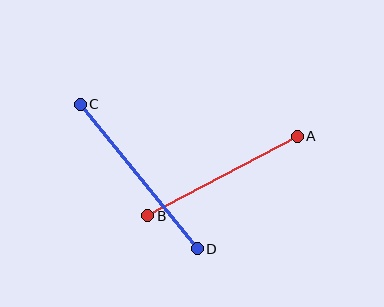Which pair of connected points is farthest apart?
Points C and D are farthest apart.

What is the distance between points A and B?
The distance is approximately 169 pixels.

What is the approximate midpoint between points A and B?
The midpoint is at approximately (222, 176) pixels.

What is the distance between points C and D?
The distance is approximately 186 pixels.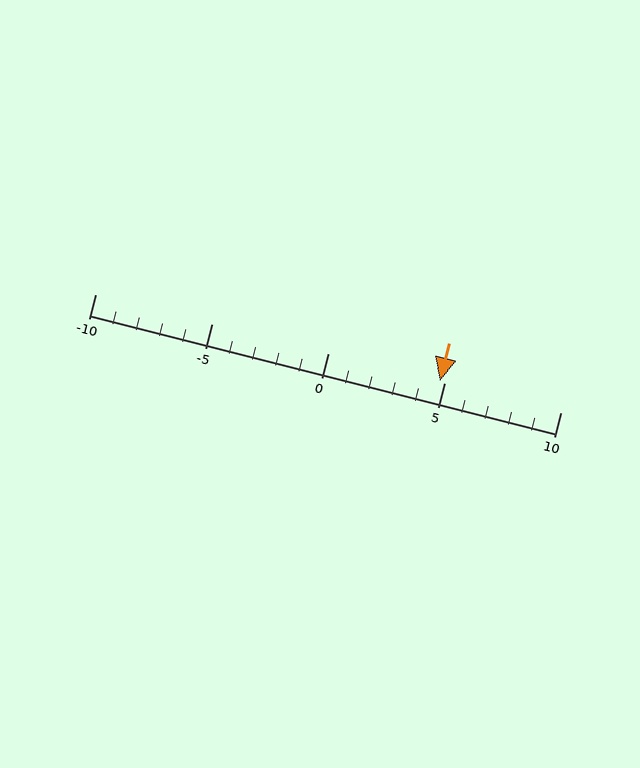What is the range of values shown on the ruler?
The ruler shows values from -10 to 10.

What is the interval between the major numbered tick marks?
The major tick marks are spaced 5 units apart.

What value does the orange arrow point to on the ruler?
The orange arrow points to approximately 5.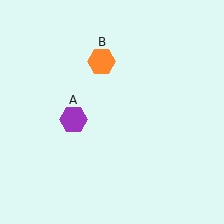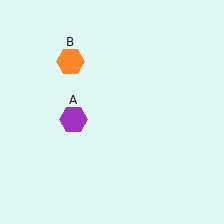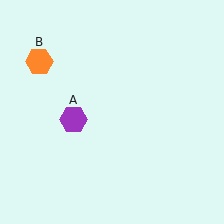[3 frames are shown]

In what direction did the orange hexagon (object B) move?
The orange hexagon (object B) moved left.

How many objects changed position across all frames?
1 object changed position: orange hexagon (object B).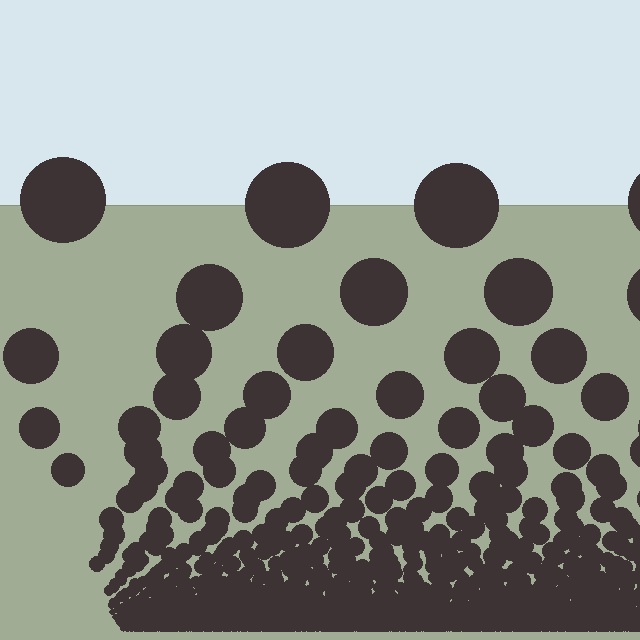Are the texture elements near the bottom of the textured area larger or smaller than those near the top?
Smaller. The gradient is inverted — elements near the bottom are smaller and denser.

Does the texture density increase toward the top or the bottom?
Density increases toward the bottom.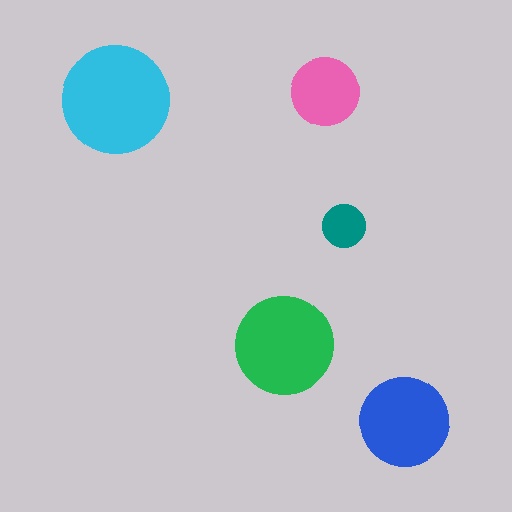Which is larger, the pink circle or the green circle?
The green one.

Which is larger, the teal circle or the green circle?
The green one.